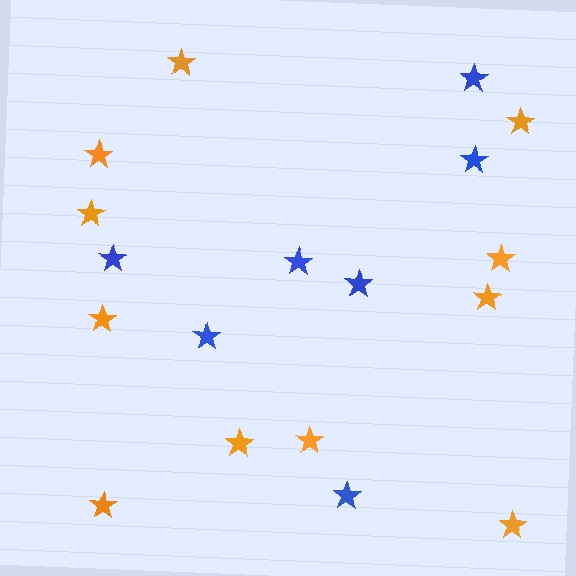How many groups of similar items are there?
There are 2 groups: one group of orange stars (11) and one group of blue stars (7).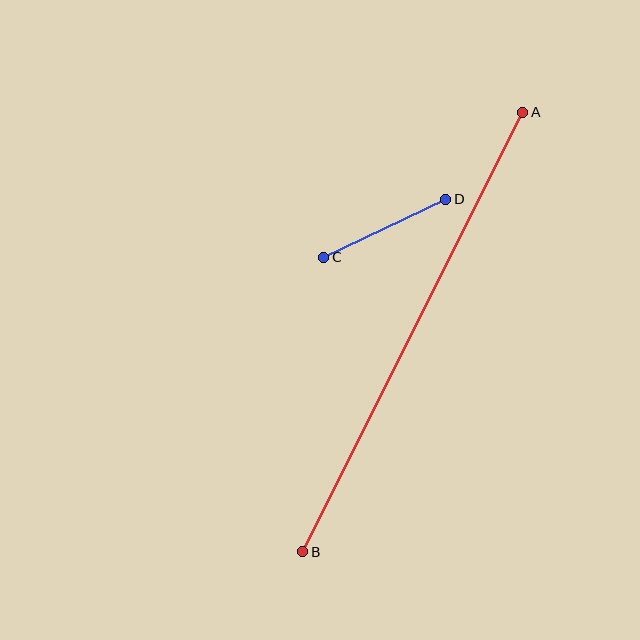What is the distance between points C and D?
The distance is approximately 135 pixels.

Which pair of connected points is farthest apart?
Points A and B are farthest apart.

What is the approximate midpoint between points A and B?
The midpoint is at approximately (413, 332) pixels.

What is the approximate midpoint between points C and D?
The midpoint is at approximately (385, 228) pixels.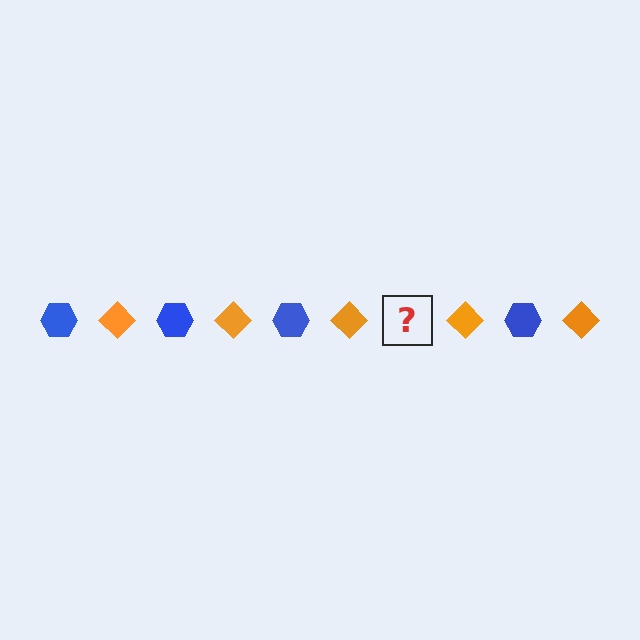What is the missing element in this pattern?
The missing element is a blue hexagon.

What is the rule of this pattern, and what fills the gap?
The rule is that the pattern alternates between blue hexagon and orange diamond. The gap should be filled with a blue hexagon.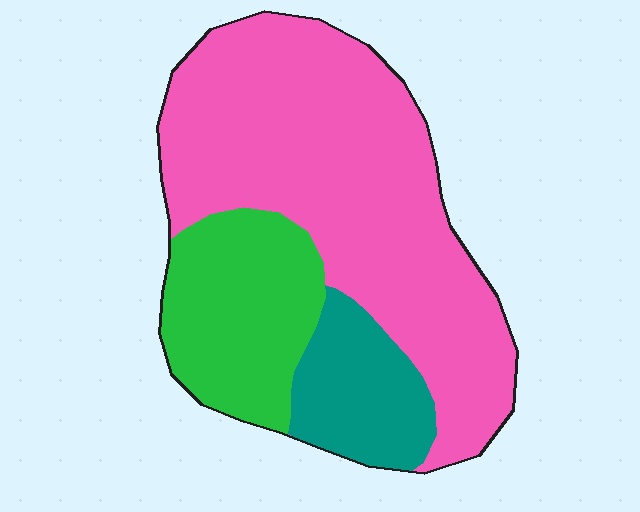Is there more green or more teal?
Green.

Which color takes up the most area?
Pink, at roughly 60%.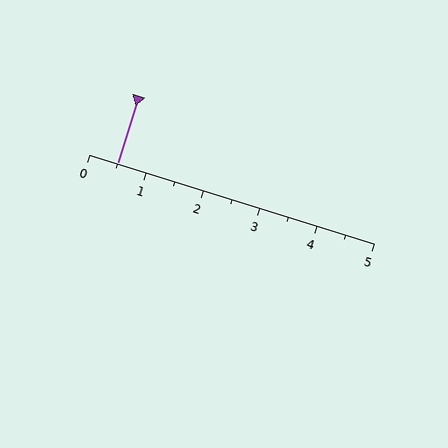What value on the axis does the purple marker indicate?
The marker indicates approximately 0.5.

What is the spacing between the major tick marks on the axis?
The major ticks are spaced 1 apart.